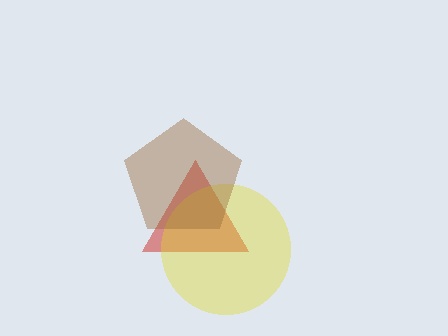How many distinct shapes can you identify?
There are 3 distinct shapes: a red triangle, a yellow circle, a brown pentagon.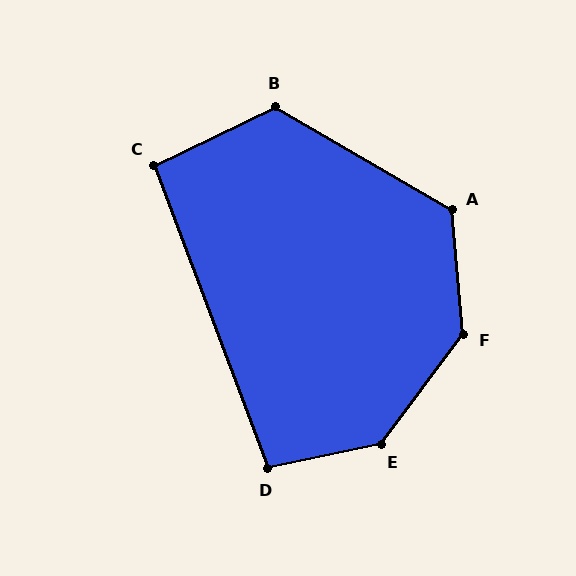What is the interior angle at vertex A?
Approximately 126 degrees (obtuse).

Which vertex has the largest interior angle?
E, at approximately 139 degrees.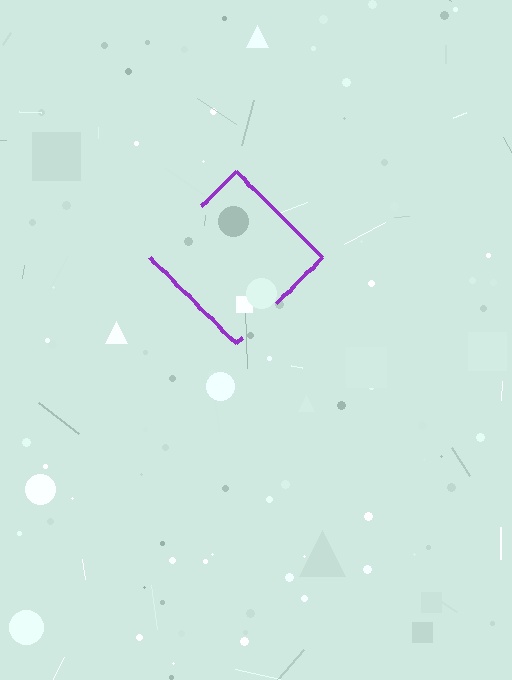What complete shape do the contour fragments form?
The contour fragments form a diamond.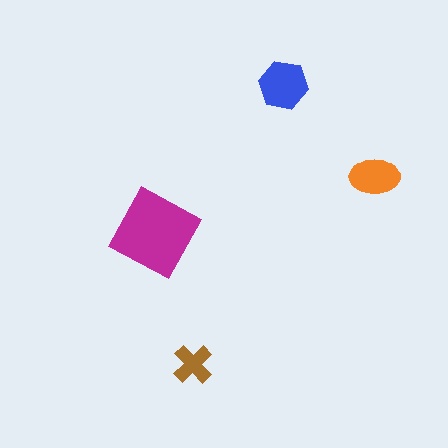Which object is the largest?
The magenta diamond.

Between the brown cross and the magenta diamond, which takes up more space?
The magenta diamond.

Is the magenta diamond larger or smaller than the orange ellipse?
Larger.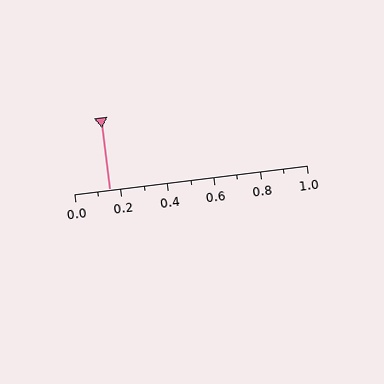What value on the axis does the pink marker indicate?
The marker indicates approximately 0.15.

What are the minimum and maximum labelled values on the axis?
The axis runs from 0.0 to 1.0.